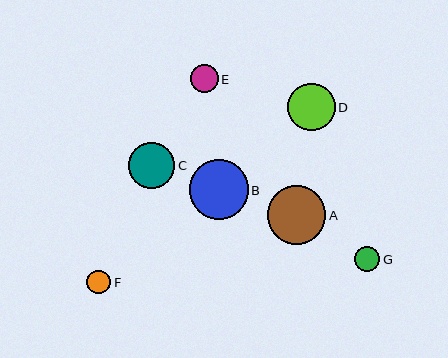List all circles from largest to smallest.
From largest to smallest: B, A, D, C, E, G, F.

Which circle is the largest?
Circle B is the largest with a size of approximately 59 pixels.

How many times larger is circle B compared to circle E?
Circle B is approximately 2.1 times the size of circle E.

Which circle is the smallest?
Circle F is the smallest with a size of approximately 24 pixels.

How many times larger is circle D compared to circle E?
Circle D is approximately 1.7 times the size of circle E.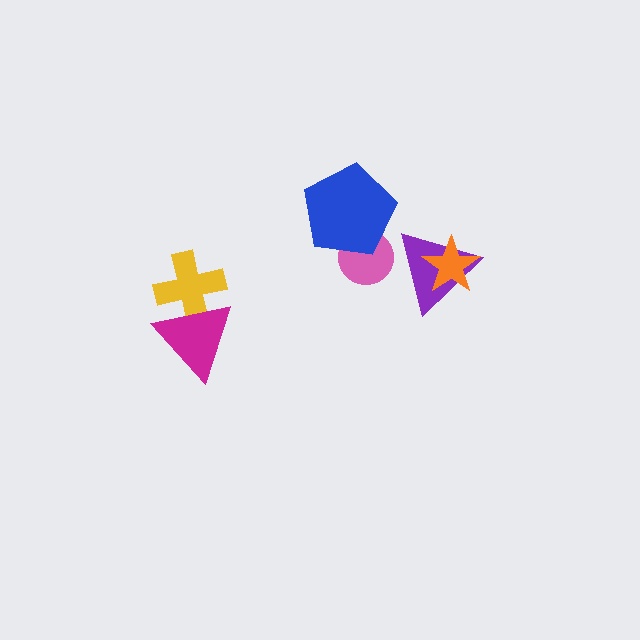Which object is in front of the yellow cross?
The magenta triangle is in front of the yellow cross.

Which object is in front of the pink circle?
The blue pentagon is in front of the pink circle.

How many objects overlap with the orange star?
1 object overlaps with the orange star.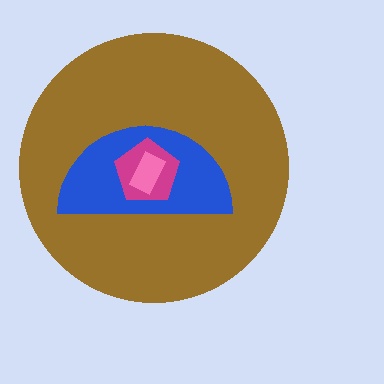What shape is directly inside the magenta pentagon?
The pink rectangle.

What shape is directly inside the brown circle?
The blue semicircle.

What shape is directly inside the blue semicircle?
The magenta pentagon.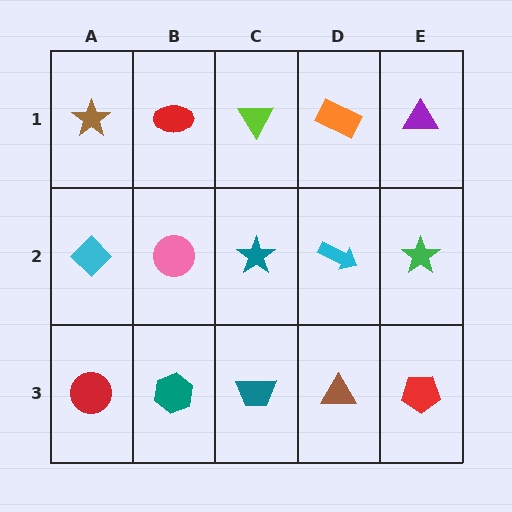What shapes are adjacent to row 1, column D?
A cyan arrow (row 2, column D), a lime triangle (row 1, column C), a purple triangle (row 1, column E).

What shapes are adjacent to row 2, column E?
A purple triangle (row 1, column E), a red pentagon (row 3, column E), a cyan arrow (row 2, column D).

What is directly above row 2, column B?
A red ellipse.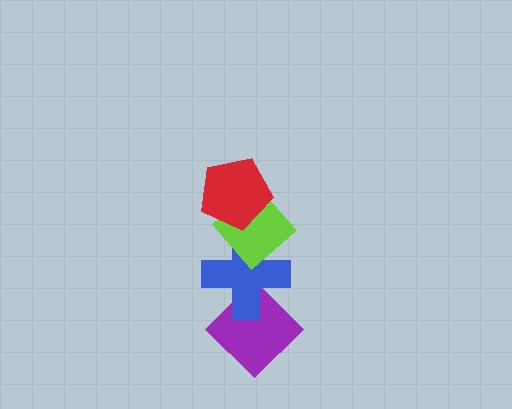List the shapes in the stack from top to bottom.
From top to bottom: the red pentagon, the lime diamond, the blue cross, the purple diamond.